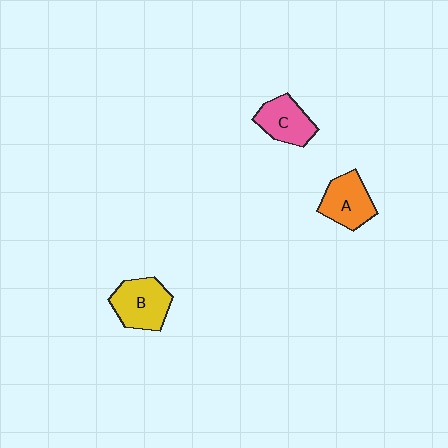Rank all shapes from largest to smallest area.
From largest to smallest: B (yellow), A (orange), C (pink).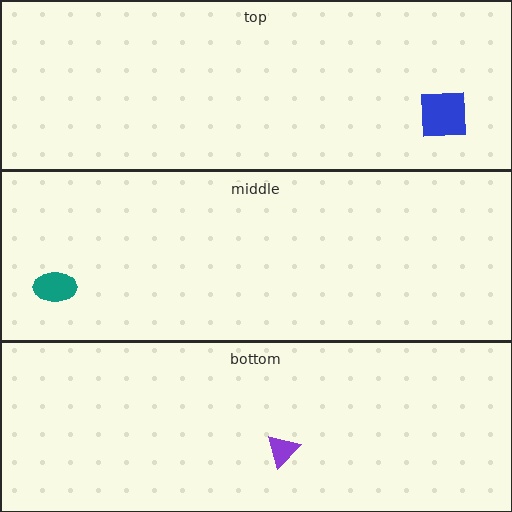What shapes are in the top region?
The blue square.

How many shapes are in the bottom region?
1.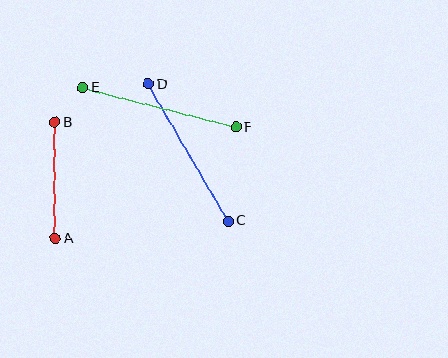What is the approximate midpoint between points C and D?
The midpoint is at approximately (188, 153) pixels.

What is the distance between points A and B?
The distance is approximately 116 pixels.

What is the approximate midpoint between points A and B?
The midpoint is at approximately (55, 180) pixels.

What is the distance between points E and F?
The distance is approximately 158 pixels.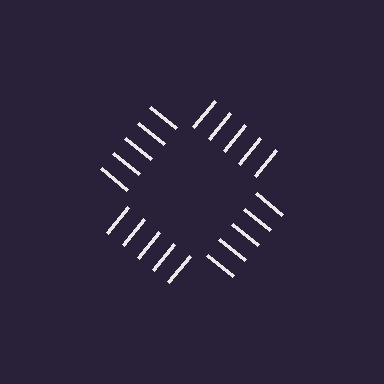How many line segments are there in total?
20 — 5 along each of the 4 edges.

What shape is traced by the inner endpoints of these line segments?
An illusory square — the line segments terminate on its edges but no continuous stroke is drawn.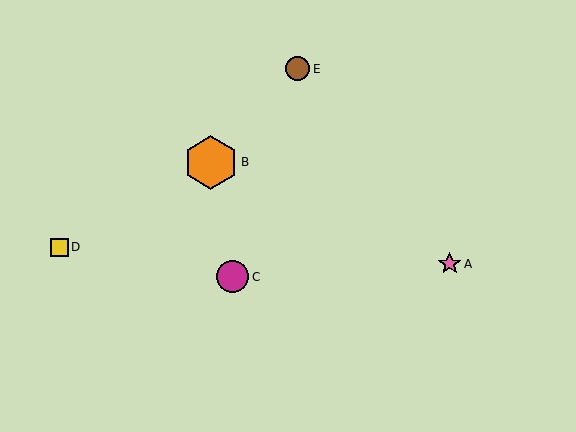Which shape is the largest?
The orange hexagon (labeled B) is the largest.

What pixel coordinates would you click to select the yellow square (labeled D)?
Click at (59, 247) to select the yellow square D.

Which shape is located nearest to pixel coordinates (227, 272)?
The magenta circle (labeled C) at (232, 277) is nearest to that location.